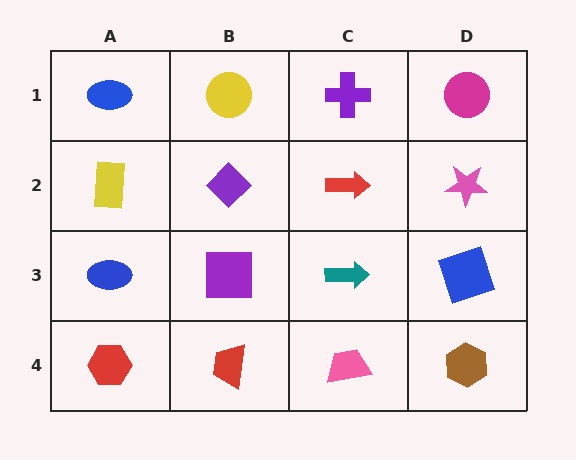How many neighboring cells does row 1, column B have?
3.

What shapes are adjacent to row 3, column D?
A pink star (row 2, column D), a brown hexagon (row 4, column D), a teal arrow (row 3, column C).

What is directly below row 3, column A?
A red hexagon.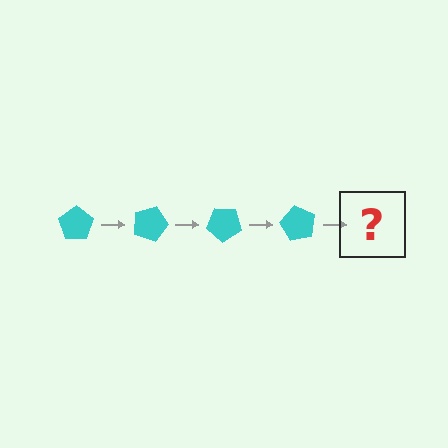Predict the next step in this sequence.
The next step is a cyan pentagon rotated 80 degrees.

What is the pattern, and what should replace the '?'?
The pattern is that the pentagon rotates 20 degrees each step. The '?' should be a cyan pentagon rotated 80 degrees.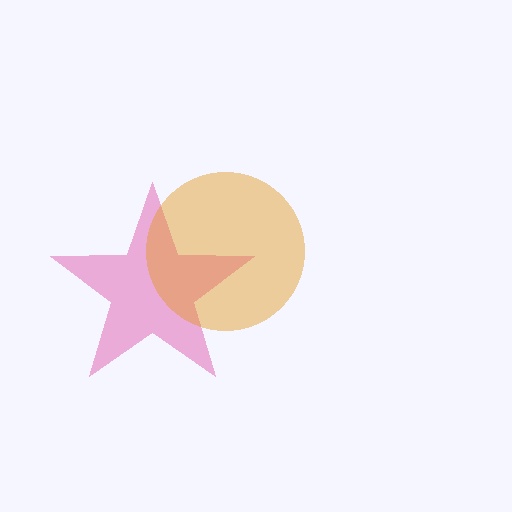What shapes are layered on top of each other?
The layered shapes are: a pink star, an orange circle.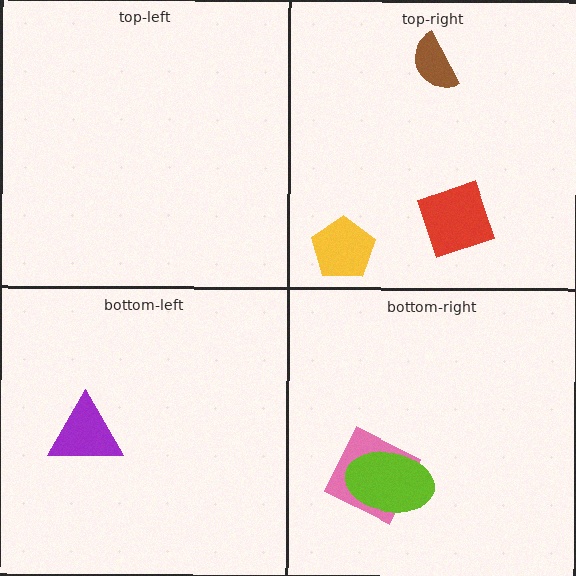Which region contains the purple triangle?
The bottom-left region.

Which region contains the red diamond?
The top-right region.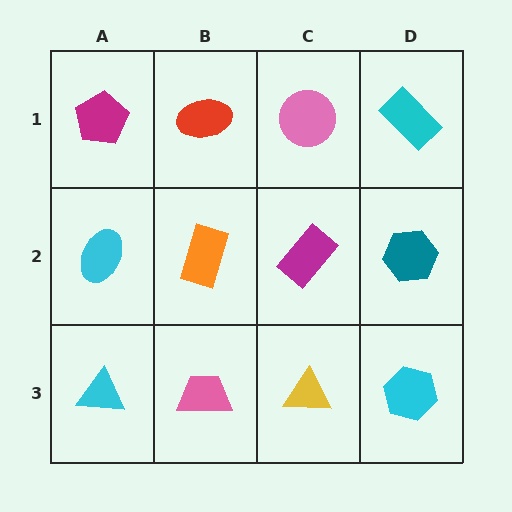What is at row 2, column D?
A teal hexagon.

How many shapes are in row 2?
4 shapes.